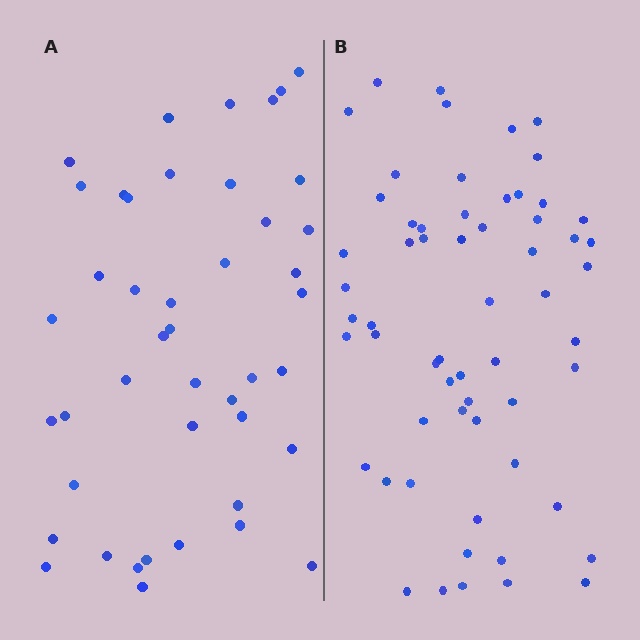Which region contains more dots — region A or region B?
Region B (the right region) has more dots.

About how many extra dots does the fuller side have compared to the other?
Region B has approximately 15 more dots than region A.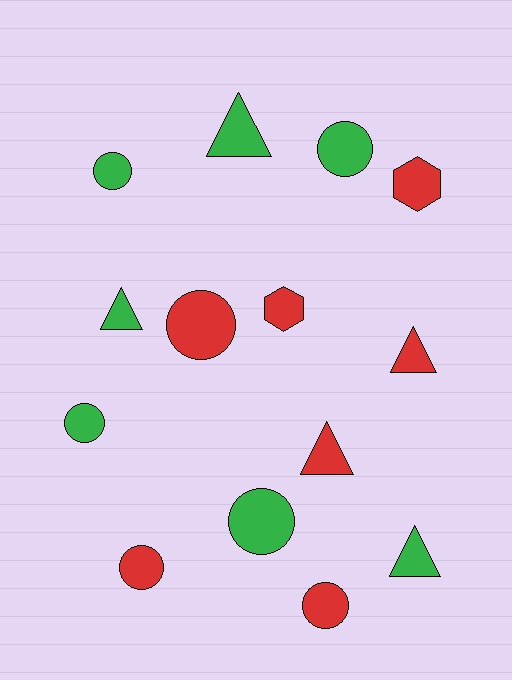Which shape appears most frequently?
Circle, with 7 objects.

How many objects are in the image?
There are 14 objects.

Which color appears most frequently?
Green, with 7 objects.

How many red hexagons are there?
There are 2 red hexagons.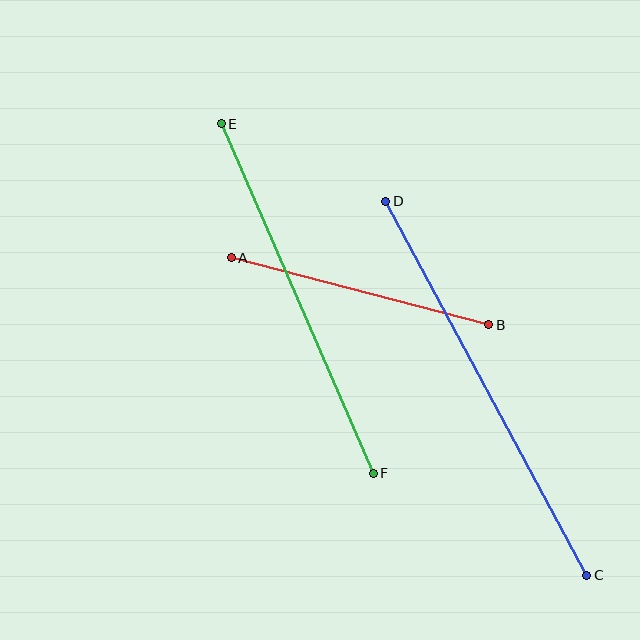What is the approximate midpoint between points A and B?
The midpoint is at approximately (360, 291) pixels.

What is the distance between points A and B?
The distance is approximately 266 pixels.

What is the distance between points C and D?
The distance is approximately 425 pixels.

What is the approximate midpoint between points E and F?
The midpoint is at approximately (297, 299) pixels.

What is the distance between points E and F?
The distance is approximately 381 pixels.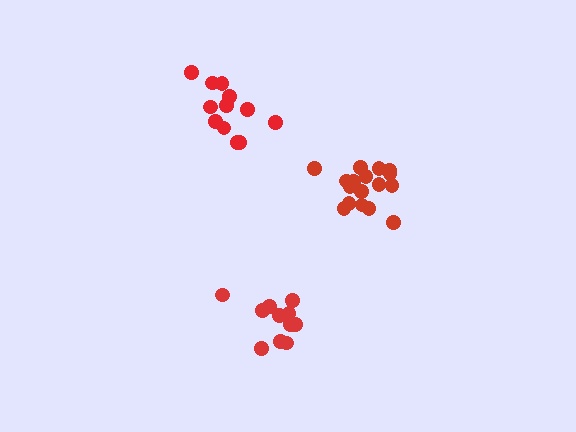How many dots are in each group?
Group 1: 12 dots, Group 2: 17 dots, Group 3: 11 dots (40 total).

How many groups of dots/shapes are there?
There are 3 groups.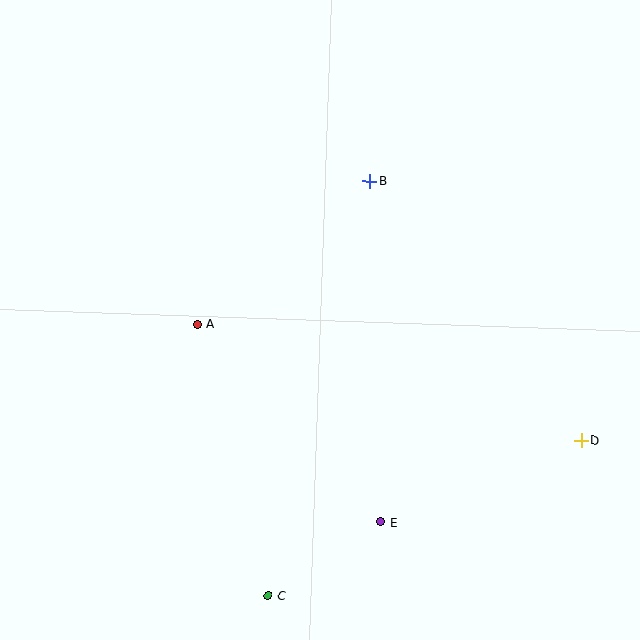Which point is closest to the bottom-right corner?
Point D is closest to the bottom-right corner.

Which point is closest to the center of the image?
Point A at (197, 324) is closest to the center.